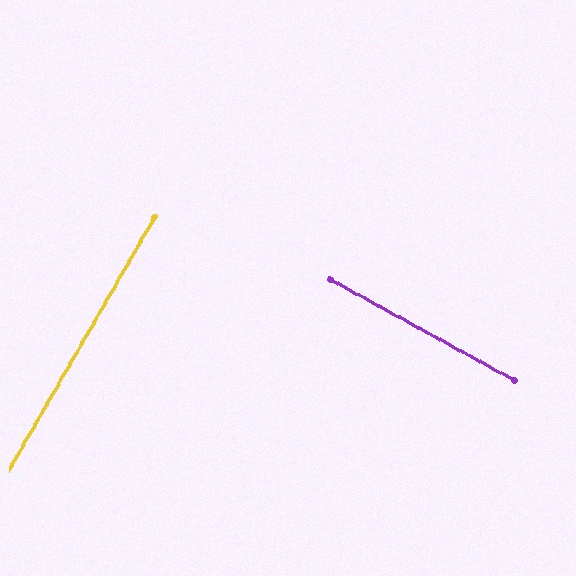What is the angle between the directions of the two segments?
Approximately 89 degrees.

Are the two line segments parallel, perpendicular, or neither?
Perpendicular — they meet at approximately 89°.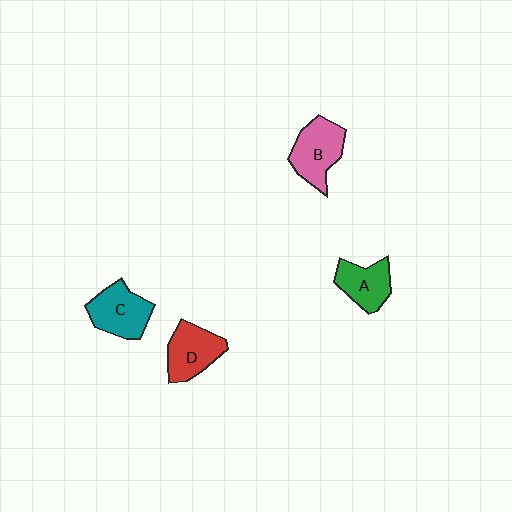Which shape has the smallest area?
Shape A (green).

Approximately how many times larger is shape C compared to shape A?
Approximately 1.2 times.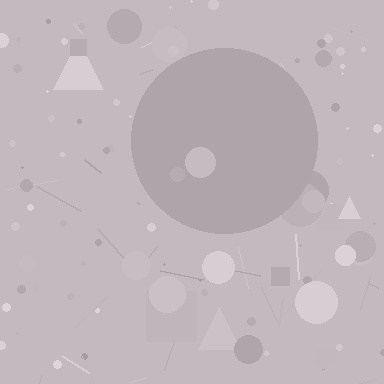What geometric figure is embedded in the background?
A circle is embedded in the background.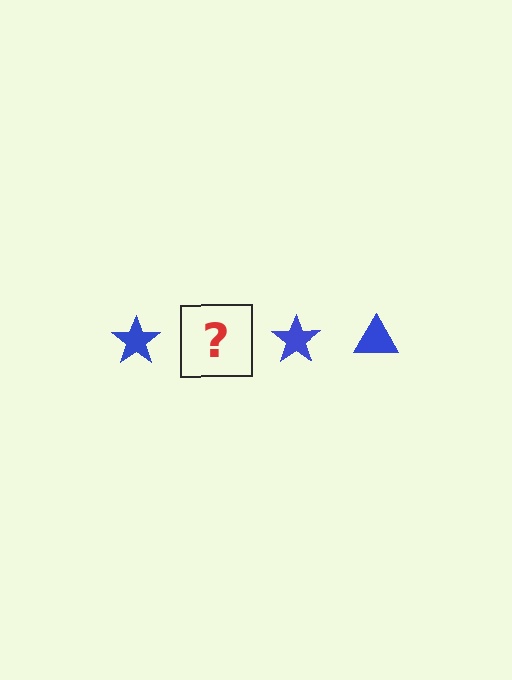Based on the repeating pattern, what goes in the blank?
The blank should be a blue triangle.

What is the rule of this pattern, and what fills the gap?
The rule is that the pattern cycles through star, triangle shapes in blue. The gap should be filled with a blue triangle.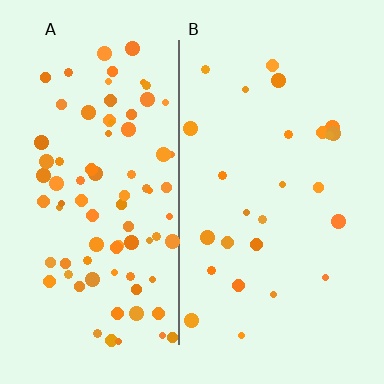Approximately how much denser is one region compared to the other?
Approximately 3.3× — region A over region B.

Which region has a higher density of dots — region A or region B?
A (the left).